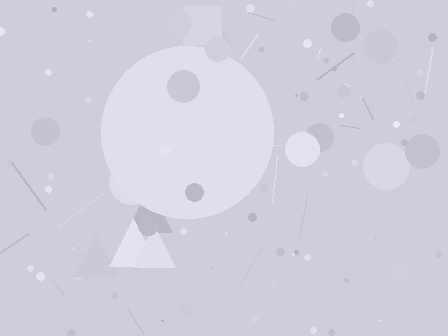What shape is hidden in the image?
A circle is hidden in the image.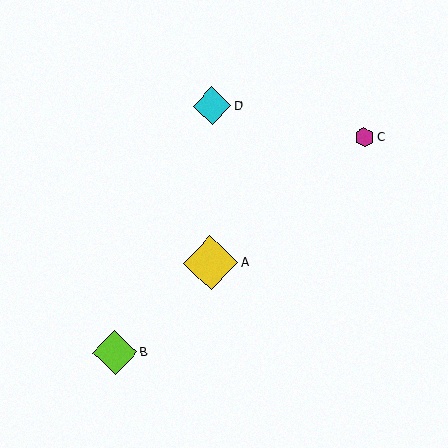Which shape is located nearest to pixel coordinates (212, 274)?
The yellow diamond (labeled A) at (211, 263) is nearest to that location.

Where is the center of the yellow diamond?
The center of the yellow diamond is at (211, 263).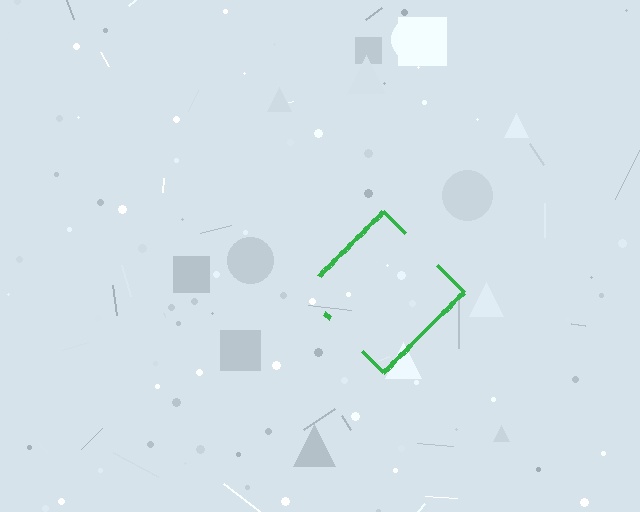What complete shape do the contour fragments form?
The contour fragments form a diamond.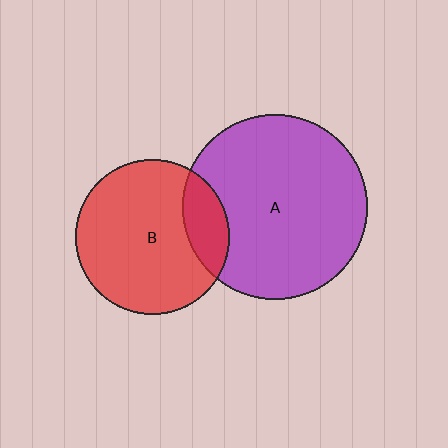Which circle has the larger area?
Circle A (purple).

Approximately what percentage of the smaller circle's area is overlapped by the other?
Approximately 20%.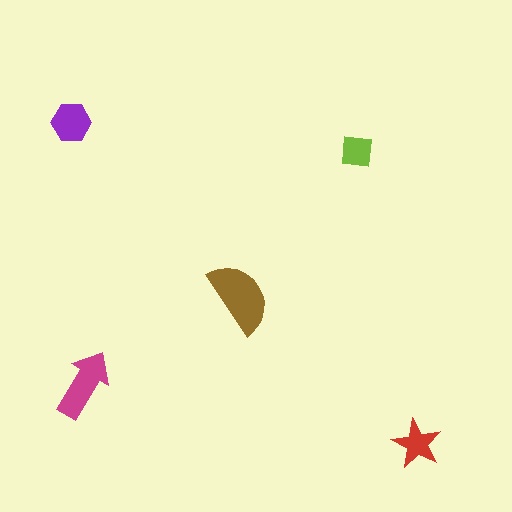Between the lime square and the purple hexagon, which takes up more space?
The purple hexagon.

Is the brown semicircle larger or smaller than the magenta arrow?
Larger.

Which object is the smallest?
The lime square.